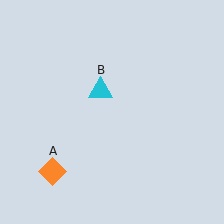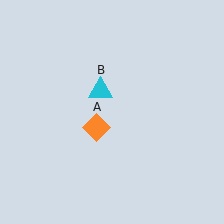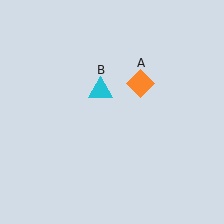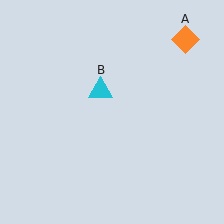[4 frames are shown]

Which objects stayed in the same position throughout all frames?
Cyan triangle (object B) remained stationary.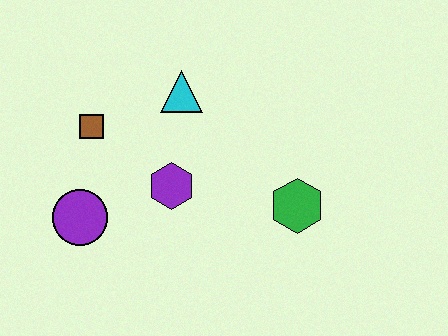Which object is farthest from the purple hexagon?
The green hexagon is farthest from the purple hexagon.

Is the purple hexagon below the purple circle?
No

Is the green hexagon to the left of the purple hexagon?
No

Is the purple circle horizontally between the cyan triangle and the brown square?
No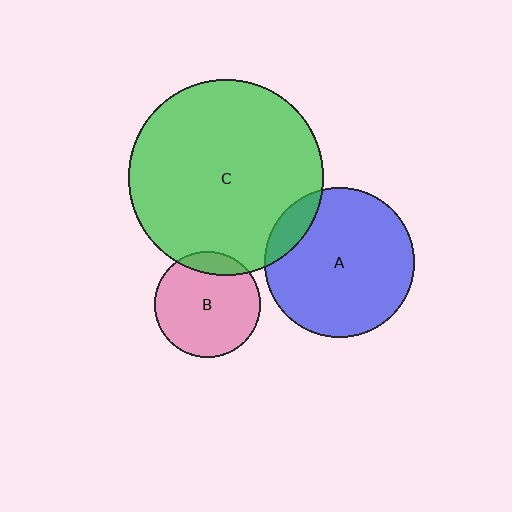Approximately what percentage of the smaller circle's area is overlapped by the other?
Approximately 10%.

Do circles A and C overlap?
Yes.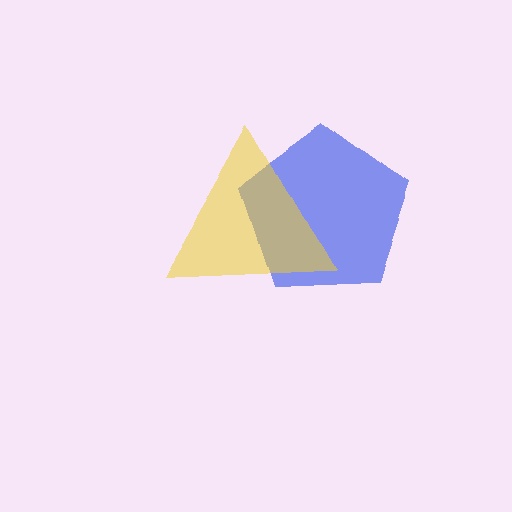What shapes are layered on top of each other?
The layered shapes are: a blue pentagon, a yellow triangle.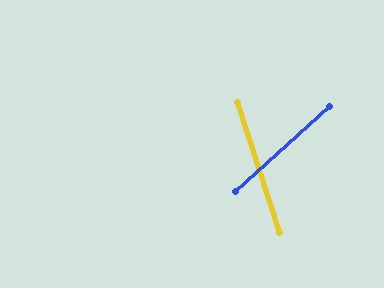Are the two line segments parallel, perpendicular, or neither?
Neither parallel nor perpendicular — they differ by about 66°.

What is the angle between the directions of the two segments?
Approximately 66 degrees.